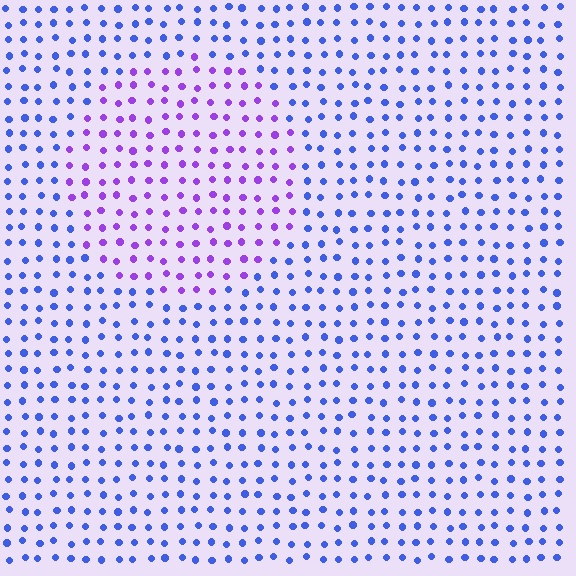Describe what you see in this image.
The image is filled with small blue elements in a uniform arrangement. A circle-shaped region is visible where the elements are tinted to a slightly different hue, forming a subtle color boundary.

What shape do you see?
I see a circle.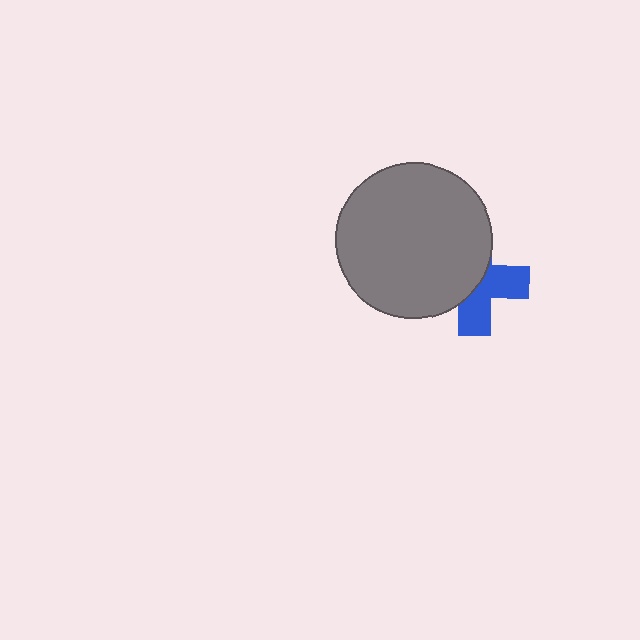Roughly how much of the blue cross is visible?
About half of it is visible (roughly 46%).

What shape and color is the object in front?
The object in front is a gray circle.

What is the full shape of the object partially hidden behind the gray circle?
The partially hidden object is a blue cross.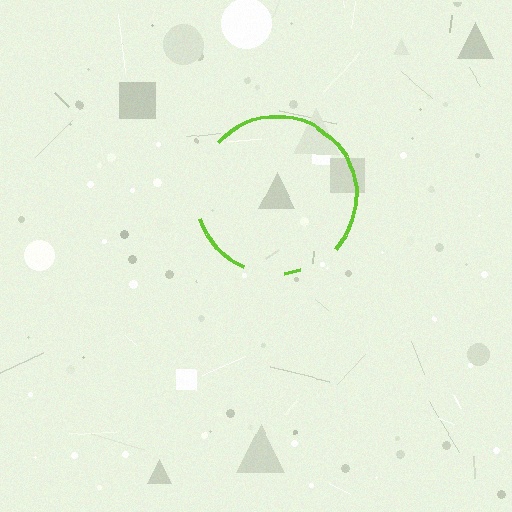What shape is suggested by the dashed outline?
The dashed outline suggests a circle.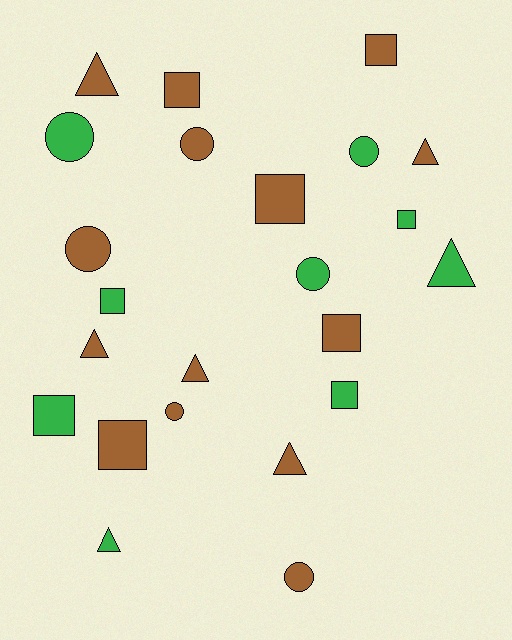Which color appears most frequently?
Brown, with 14 objects.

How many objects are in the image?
There are 23 objects.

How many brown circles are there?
There are 4 brown circles.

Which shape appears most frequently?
Square, with 9 objects.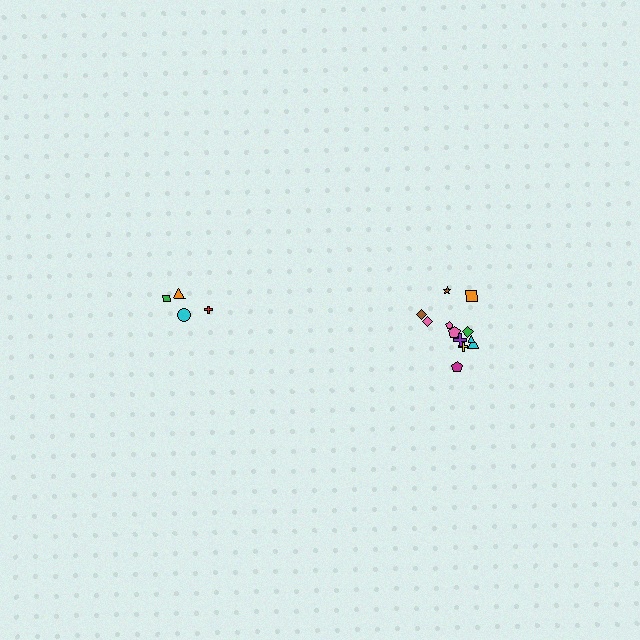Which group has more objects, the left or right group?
The right group.